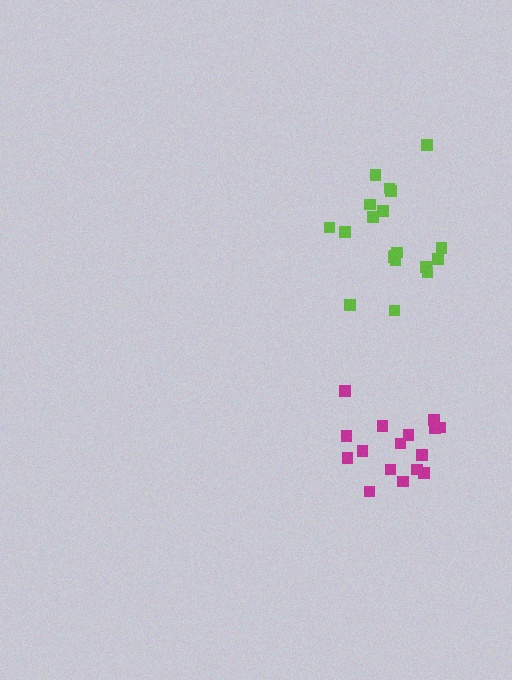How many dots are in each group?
Group 1: 16 dots, Group 2: 19 dots (35 total).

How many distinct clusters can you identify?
There are 2 distinct clusters.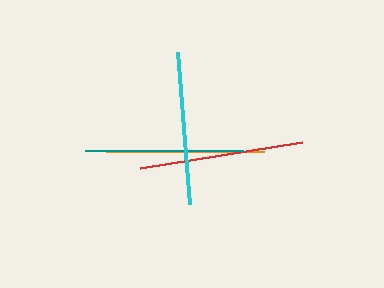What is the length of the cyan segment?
The cyan segment is approximately 153 pixels long.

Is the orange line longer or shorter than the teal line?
The orange line is longer than the teal line.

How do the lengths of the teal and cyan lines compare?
The teal and cyan lines are approximately the same length.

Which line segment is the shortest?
The cyan line is the shortest at approximately 153 pixels.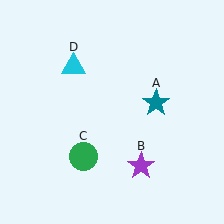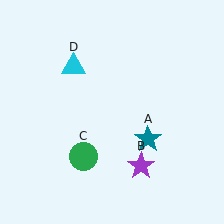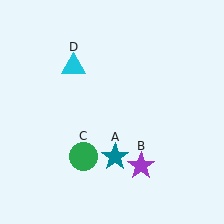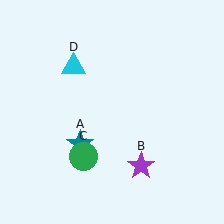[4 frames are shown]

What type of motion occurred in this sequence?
The teal star (object A) rotated clockwise around the center of the scene.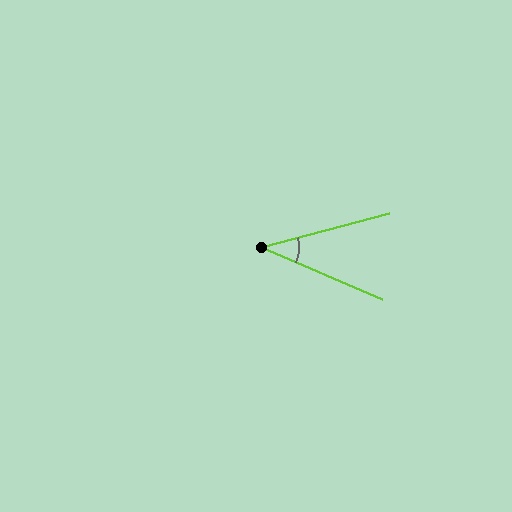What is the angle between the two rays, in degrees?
Approximately 38 degrees.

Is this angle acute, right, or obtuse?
It is acute.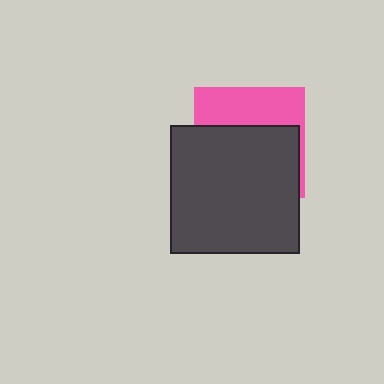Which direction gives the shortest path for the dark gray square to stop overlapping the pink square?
Moving down gives the shortest separation.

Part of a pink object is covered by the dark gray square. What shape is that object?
It is a square.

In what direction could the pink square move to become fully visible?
The pink square could move up. That would shift it out from behind the dark gray square entirely.